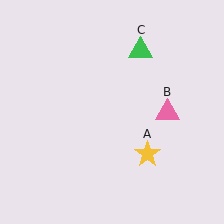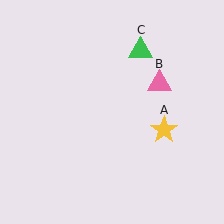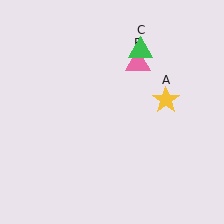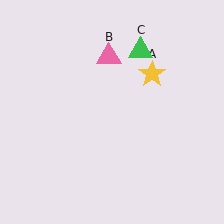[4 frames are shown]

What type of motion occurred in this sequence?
The yellow star (object A), pink triangle (object B) rotated counterclockwise around the center of the scene.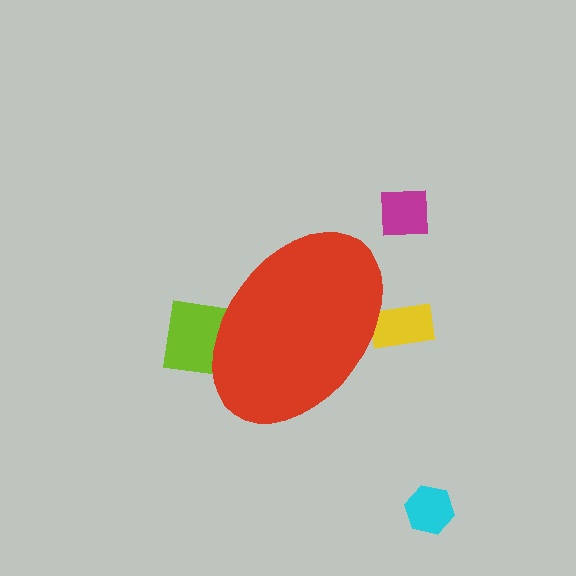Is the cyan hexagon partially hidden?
No, the cyan hexagon is fully visible.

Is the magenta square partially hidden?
No, the magenta square is fully visible.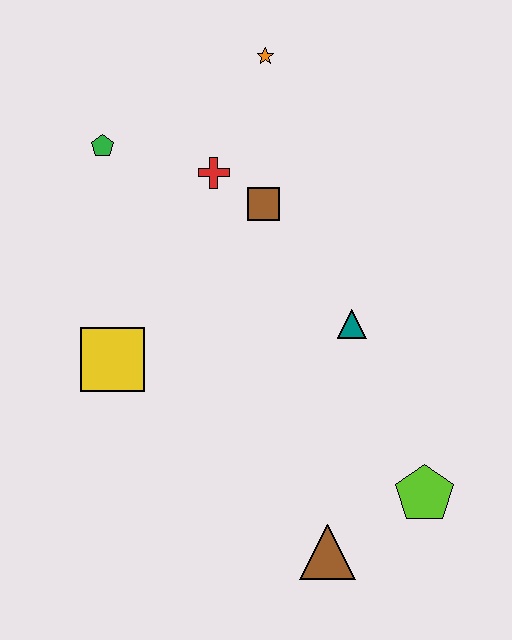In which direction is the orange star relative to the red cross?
The orange star is above the red cross.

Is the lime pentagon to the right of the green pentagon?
Yes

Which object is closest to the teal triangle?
The brown square is closest to the teal triangle.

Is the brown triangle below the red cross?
Yes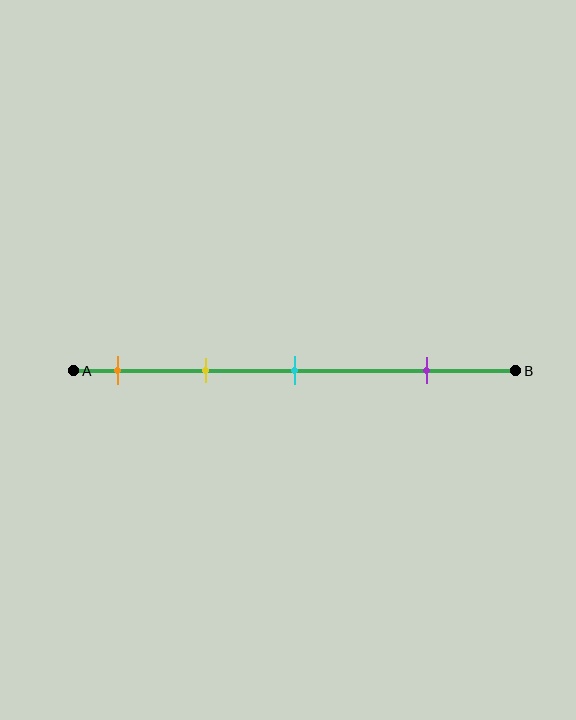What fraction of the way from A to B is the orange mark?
The orange mark is approximately 10% (0.1) of the way from A to B.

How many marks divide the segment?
There are 4 marks dividing the segment.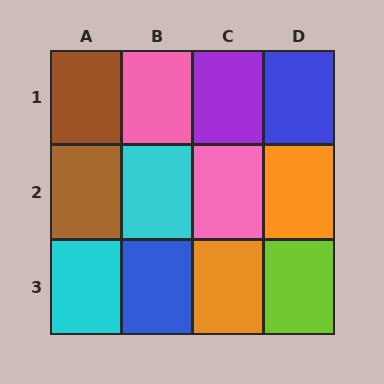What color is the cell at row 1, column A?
Brown.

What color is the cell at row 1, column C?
Purple.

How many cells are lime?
1 cell is lime.